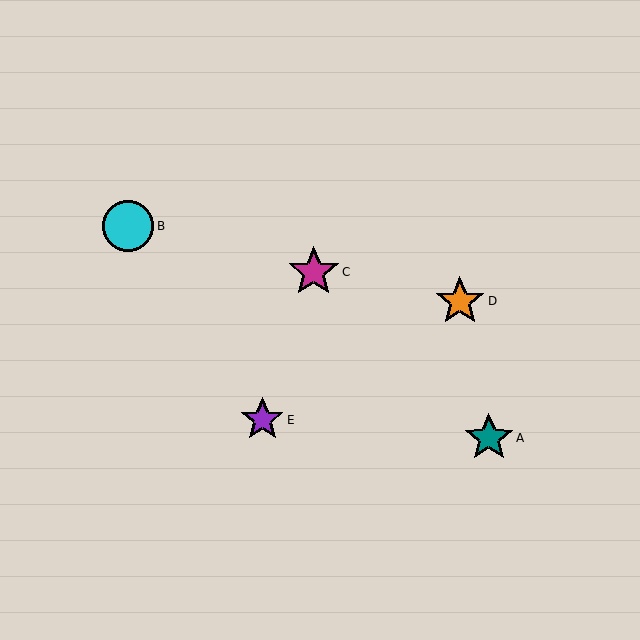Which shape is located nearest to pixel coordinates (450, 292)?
The orange star (labeled D) at (460, 301) is nearest to that location.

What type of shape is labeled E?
Shape E is a purple star.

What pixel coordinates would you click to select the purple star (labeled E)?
Click at (262, 420) to select the purple star E.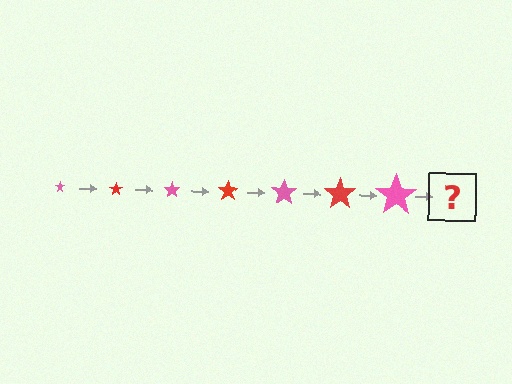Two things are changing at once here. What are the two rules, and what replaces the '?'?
The two rules are that the star grows larger each step and the color cycles through pink and red. The '?' should be a red star, larger than the previous one.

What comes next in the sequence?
The next element should be a red star, larger than the previous one.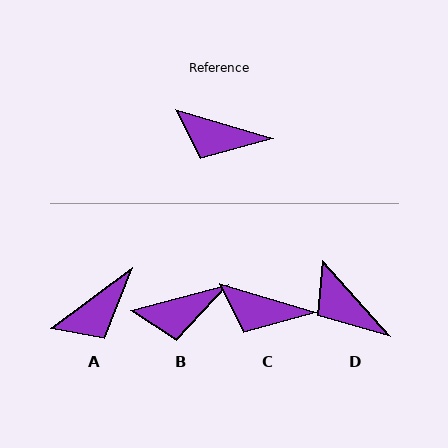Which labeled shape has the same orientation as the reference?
C.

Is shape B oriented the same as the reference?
No, it is off by about 31 degrees.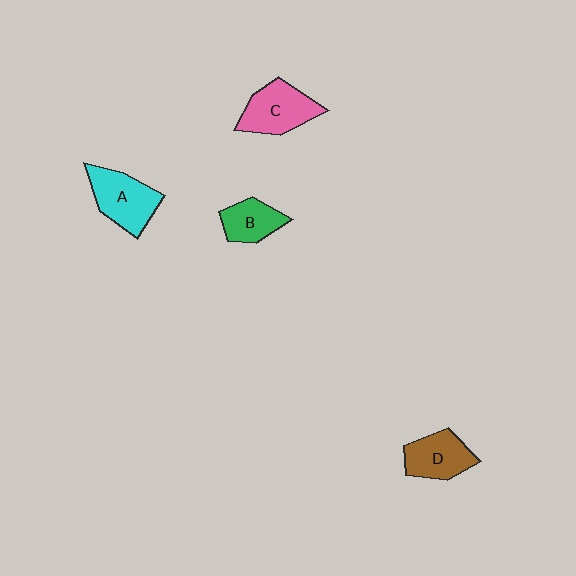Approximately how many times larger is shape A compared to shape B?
Approximately 1.5 times.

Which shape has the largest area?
Shape A (cyan).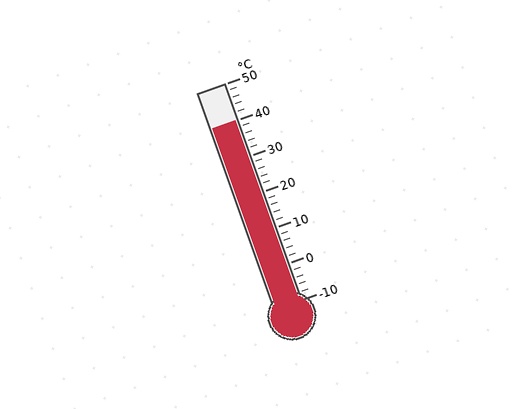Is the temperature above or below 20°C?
The temperature is above 20°C.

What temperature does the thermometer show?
The thermometer shows approximately 40°C.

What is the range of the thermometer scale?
The thermometer scale ranges from -10°C to 50°C.